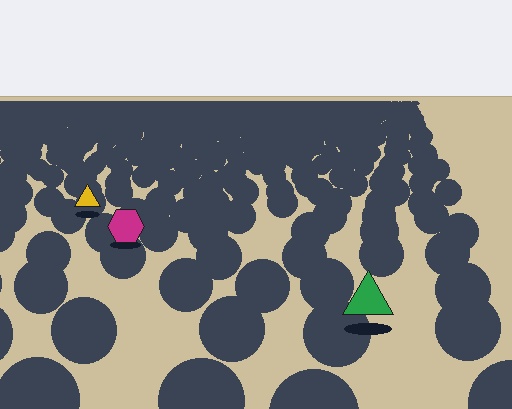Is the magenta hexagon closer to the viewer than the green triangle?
No. The green triangle is closer — you can tell from the texture gradient: the ground texture is coarser near it.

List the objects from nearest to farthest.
From nearest to farthest: the green triangle, the magenta hexagon, the yellow triangle.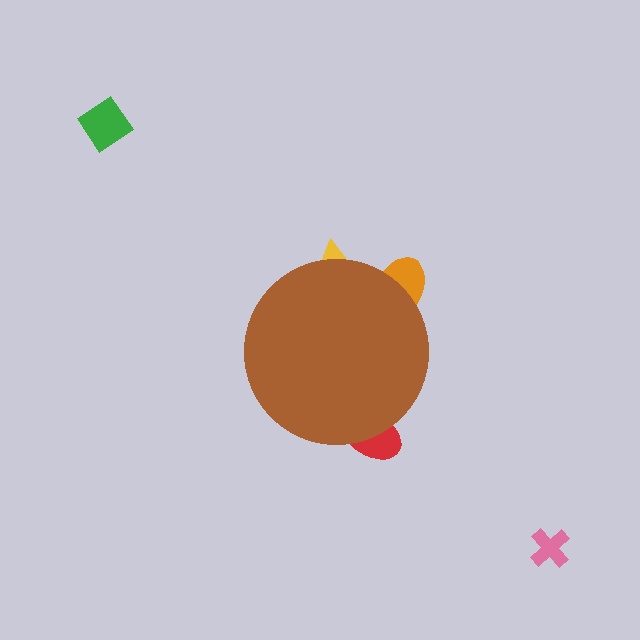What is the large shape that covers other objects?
A brown circle.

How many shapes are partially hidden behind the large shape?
3 shapes are partially hidden.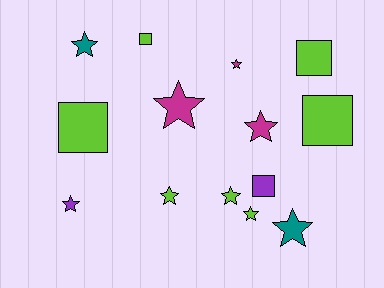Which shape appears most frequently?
Star, with 9 objects.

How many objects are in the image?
There are 14 objects.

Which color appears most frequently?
Lime, with 7 objects.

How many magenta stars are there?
There are 3 magenta stars.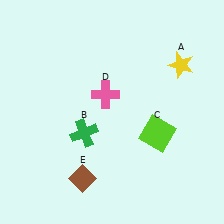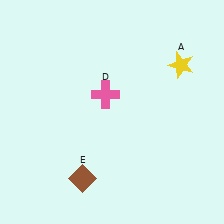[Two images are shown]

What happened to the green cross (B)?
The green cross (B) was removed in Image 2. It was in the bottom-left area of Image 1.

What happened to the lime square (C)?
The lime square (C) was removed in Image 2. It was in the bottom-right area of Image 1.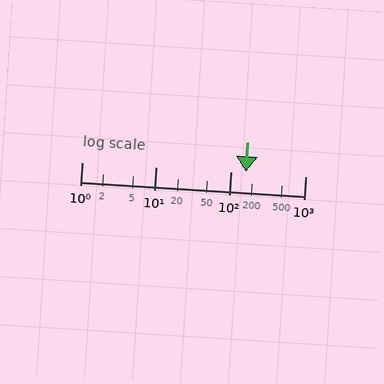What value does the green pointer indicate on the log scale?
The pointer indicates approximately 160.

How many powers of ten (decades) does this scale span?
The scale spans 3 decades, from 1 to 1000.